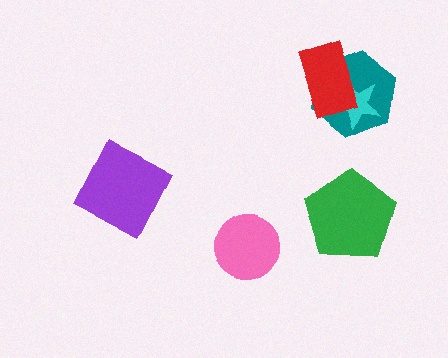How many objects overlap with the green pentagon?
0 objects overlap with the green pentagon.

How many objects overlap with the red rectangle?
2 objects overlap with the red rectangle.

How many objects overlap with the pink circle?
0 objects overlap with the pink circle.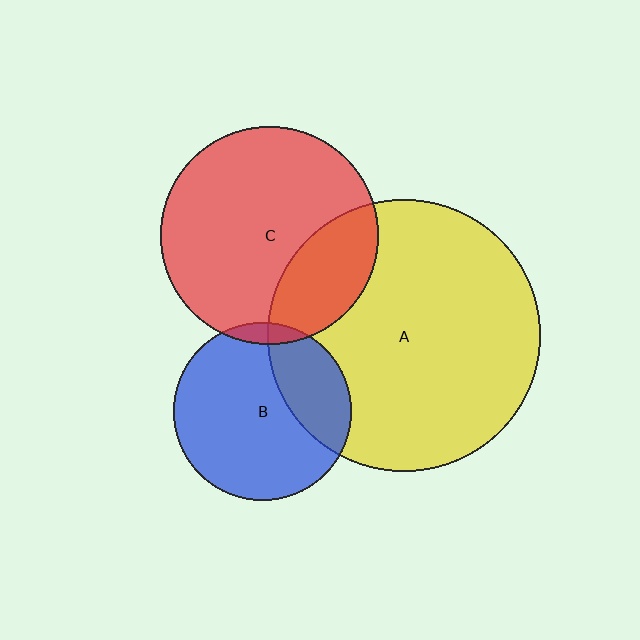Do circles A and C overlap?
Yes.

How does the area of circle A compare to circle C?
Approximately 1.6 times.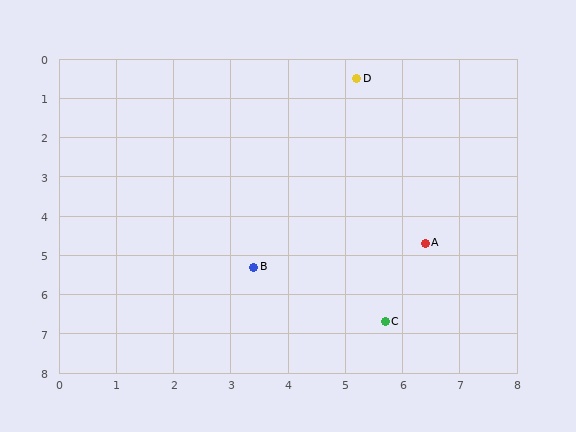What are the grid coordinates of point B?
Point B is at approximately (3.4, 5.3).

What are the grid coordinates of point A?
Point A is at approximately (6.4, 4.7).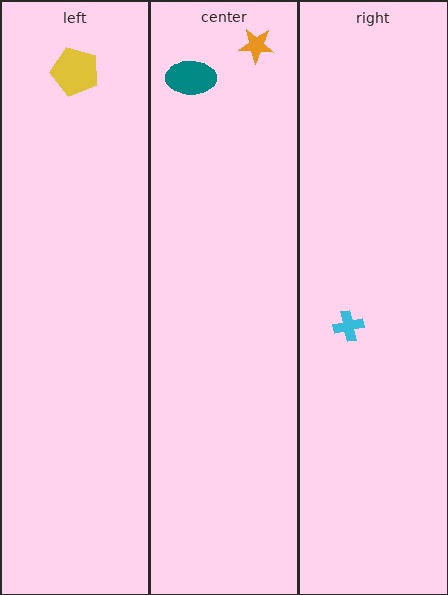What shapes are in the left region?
The yellow pentagon.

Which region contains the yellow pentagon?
The left region.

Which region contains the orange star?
The center region.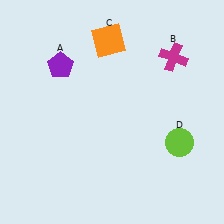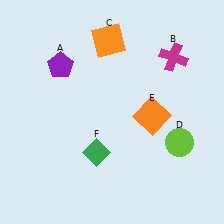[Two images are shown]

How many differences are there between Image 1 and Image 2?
There are 2 differences between the two images.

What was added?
An orange square (E), a green diamond (F) were added in Image 2.